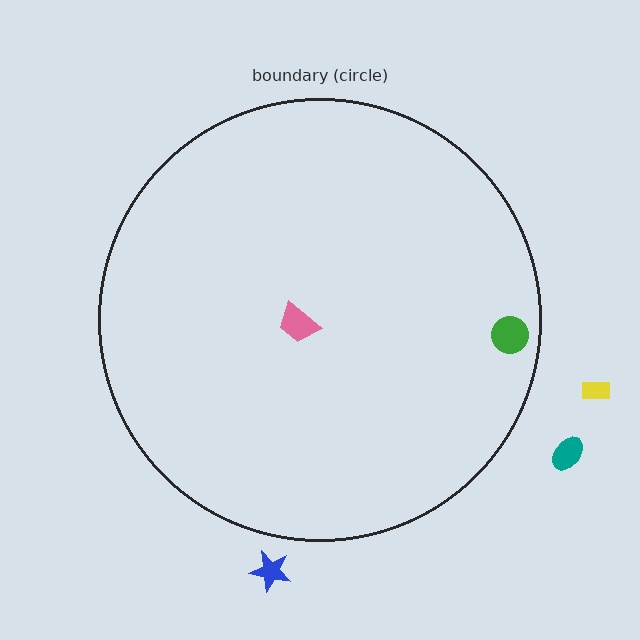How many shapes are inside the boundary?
2 inside, 3 outside.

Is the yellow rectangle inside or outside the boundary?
Outside.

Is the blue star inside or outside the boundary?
Outside.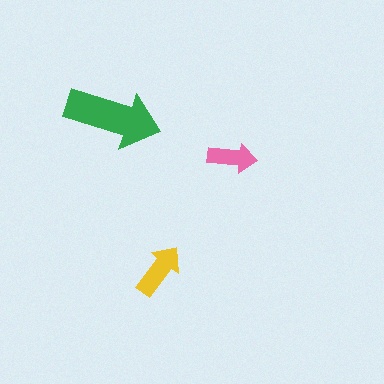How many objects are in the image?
There are 3 objects in the image.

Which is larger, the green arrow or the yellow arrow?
The green one.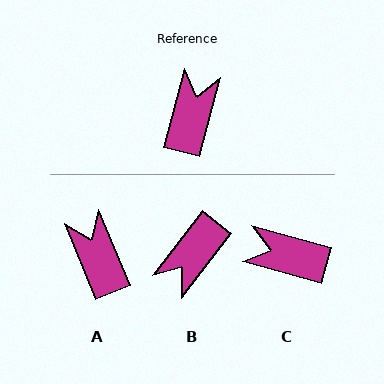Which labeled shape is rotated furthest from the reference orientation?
B, about 157 degrees away.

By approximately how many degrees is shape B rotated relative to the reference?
Approximately 157 degrees counter-clockwise.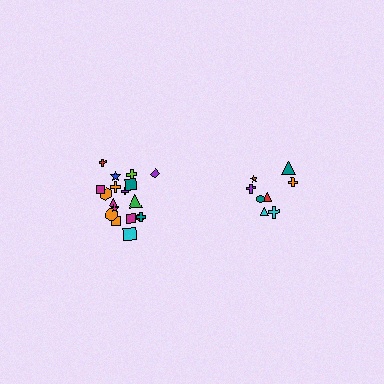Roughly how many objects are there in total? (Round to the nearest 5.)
Roughly 25 objects in total.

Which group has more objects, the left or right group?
The left group.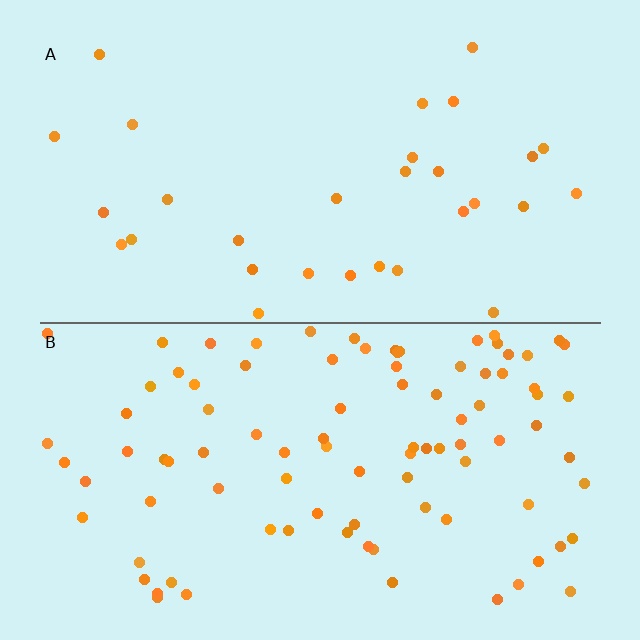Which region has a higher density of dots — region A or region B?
B (the bottom).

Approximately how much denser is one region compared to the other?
Approximately 3.1× — region B over region A.